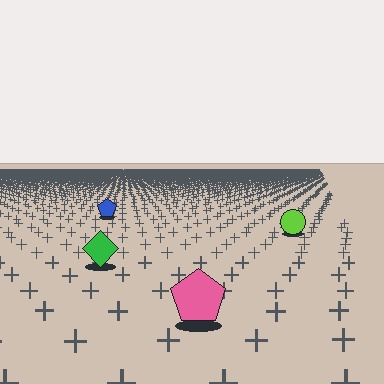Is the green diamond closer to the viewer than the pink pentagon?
No. The pink pentagon is closer — you can tell from the texture gradient: the ground texture is coarser near it.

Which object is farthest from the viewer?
The blue pentagon is farthest from the viewer. It appears smaller and the ground texture around it is denser.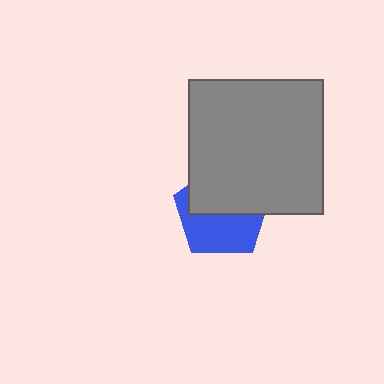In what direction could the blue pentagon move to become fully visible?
The blue pentagon could move down. That would shift it out from behind the gray square entirely.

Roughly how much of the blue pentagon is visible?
About half of it is visible (roughly 49%).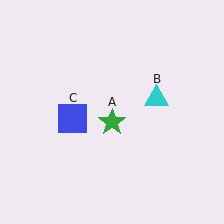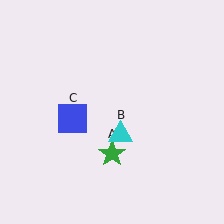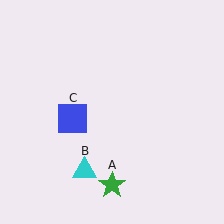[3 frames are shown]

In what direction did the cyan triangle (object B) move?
The cyan triangle (object B) moved down and to the left.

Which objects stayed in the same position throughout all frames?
Blue square (object C) remained stationary.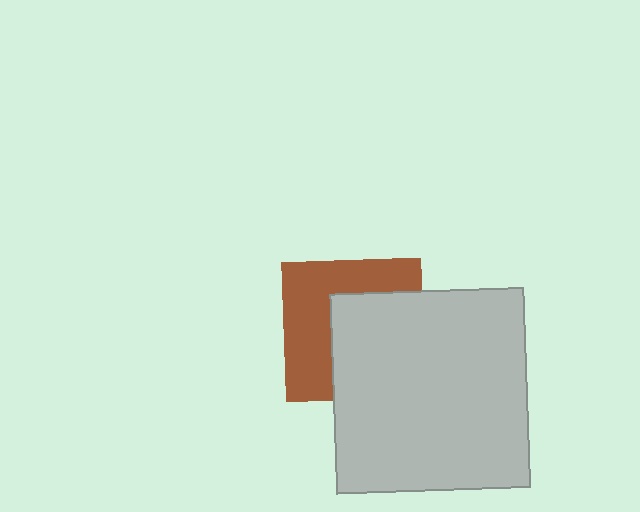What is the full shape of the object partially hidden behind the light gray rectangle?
The partially hidden object is a brown square.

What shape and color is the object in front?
The object in front is a light gray rectangle.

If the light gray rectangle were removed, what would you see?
You would see the complete brown square.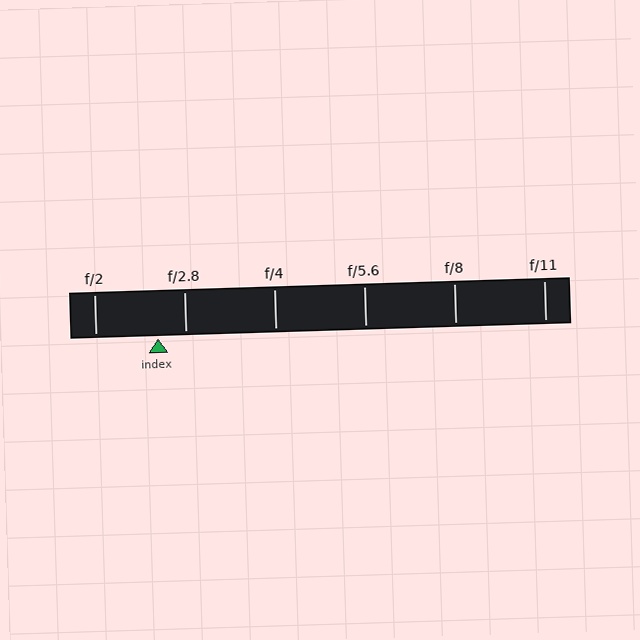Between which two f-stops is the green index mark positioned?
The index mark is between f/2 and f/2.8.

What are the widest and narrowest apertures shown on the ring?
The widest aperture shown is f/2 and the narrowest is f/11.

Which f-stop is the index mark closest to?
The index mark is closest to f/2.8.